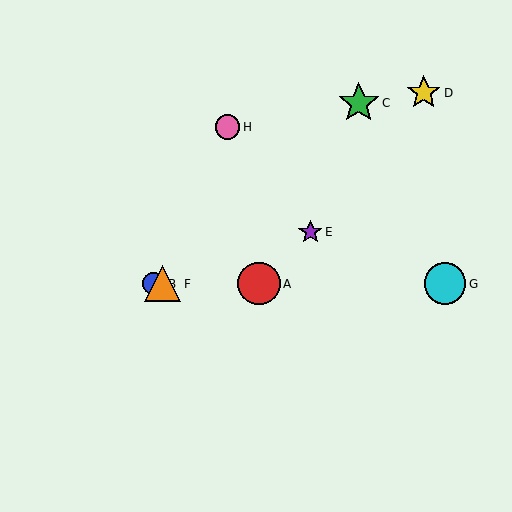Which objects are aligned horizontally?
Objects A, B, F, G are aligned horizontally.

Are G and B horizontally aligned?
Yes, both are at y≈284.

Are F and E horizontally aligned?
No, F is at y≈284 and E is at y≈232.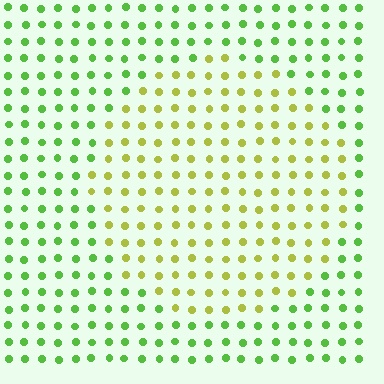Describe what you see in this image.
The image is filled with small lime elements in a uniform arrangement. A circle-shaped region is visible where the elements are tinted to a slightly different hue, forming a subtle color boundary.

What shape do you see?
I see a circle.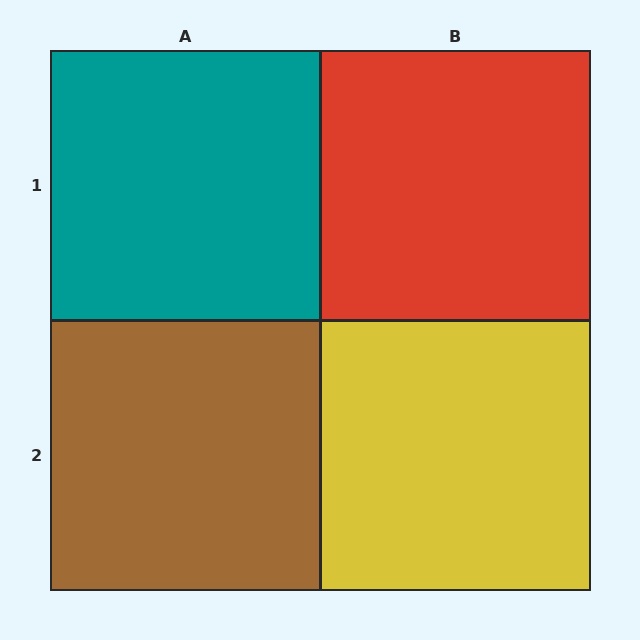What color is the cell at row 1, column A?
Teal.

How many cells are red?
1 cell is red.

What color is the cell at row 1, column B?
Red.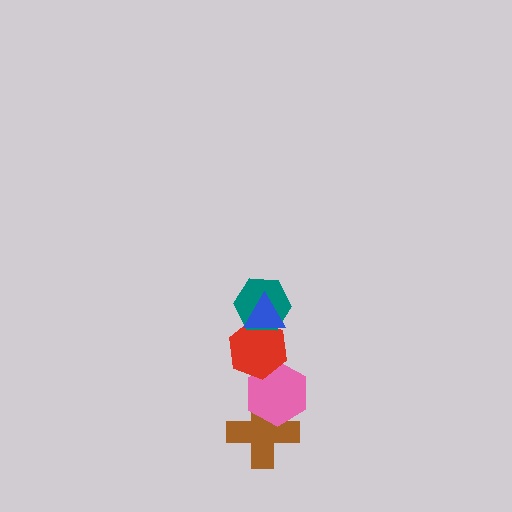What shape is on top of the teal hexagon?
The blue triangle is on top of the teal hexagon.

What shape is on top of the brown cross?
The pink hexagon is on top of the brown cross.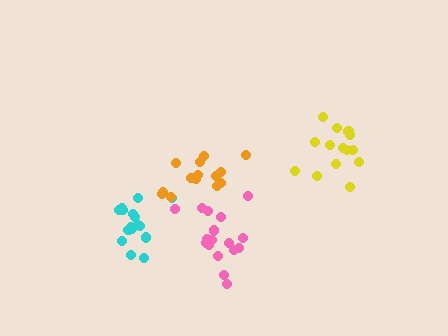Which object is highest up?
The yellow cluster is topmost.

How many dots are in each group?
Group 1: 17 dots, Group 2: 16 dots, Group 3: 14 dots, Group 4: 14 dots (61 total).